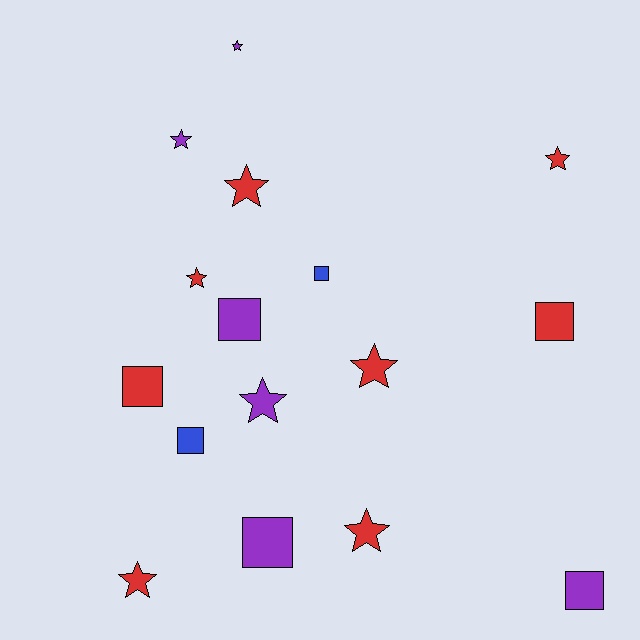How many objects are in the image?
There are 16 objects.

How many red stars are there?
There are 6 red stars.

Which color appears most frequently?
Red, with 8 objects.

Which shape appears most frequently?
Star, with 9 objects.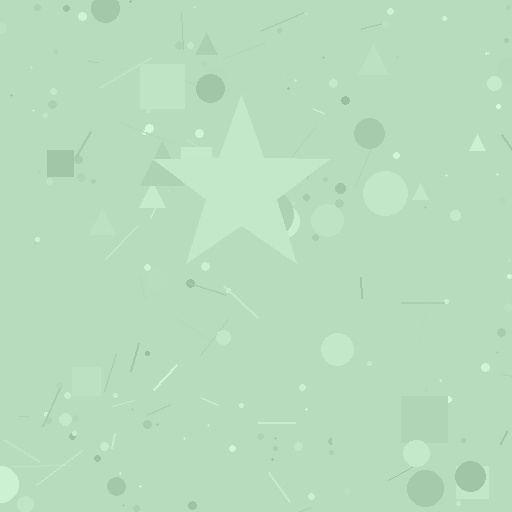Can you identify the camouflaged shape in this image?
The camouflaged shape is a star.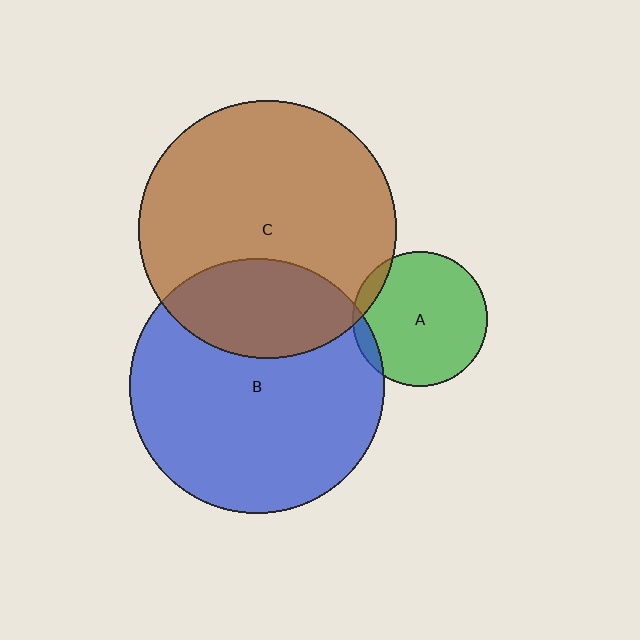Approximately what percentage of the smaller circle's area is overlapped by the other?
Approximately 5%.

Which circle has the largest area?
Circle C (brown).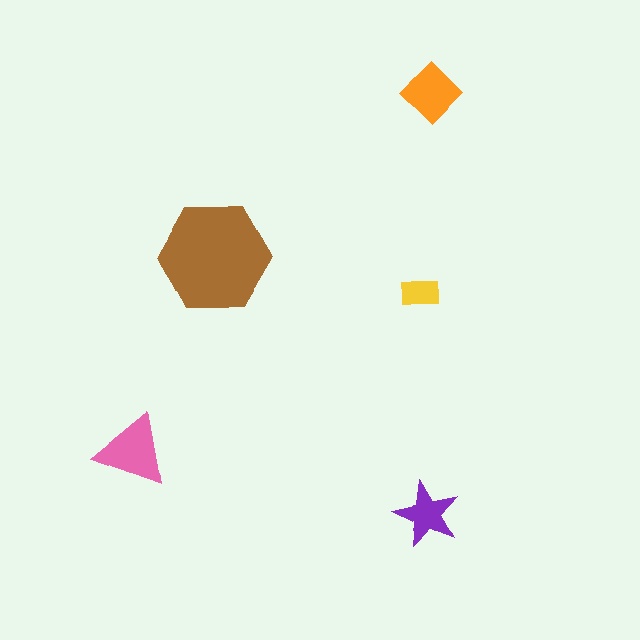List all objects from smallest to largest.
The yellow rectangle, the purple star, the orange diamond, the pink triangle, the brown hexagon.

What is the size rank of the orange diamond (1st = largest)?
3rd.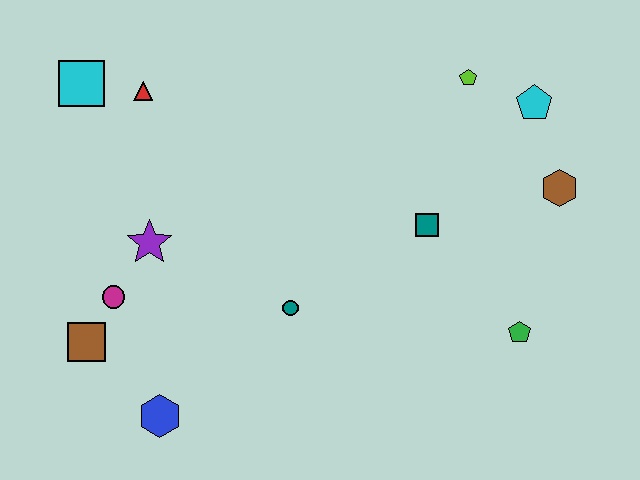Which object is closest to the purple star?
The magenta circle is closest to the purple star.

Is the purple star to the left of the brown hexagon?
Yes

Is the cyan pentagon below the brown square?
No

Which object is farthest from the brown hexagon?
The brown square is farthest from the brown hexagon.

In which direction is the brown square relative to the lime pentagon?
The brown square is to the left of the lime pentagon.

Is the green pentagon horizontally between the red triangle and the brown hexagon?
Yes